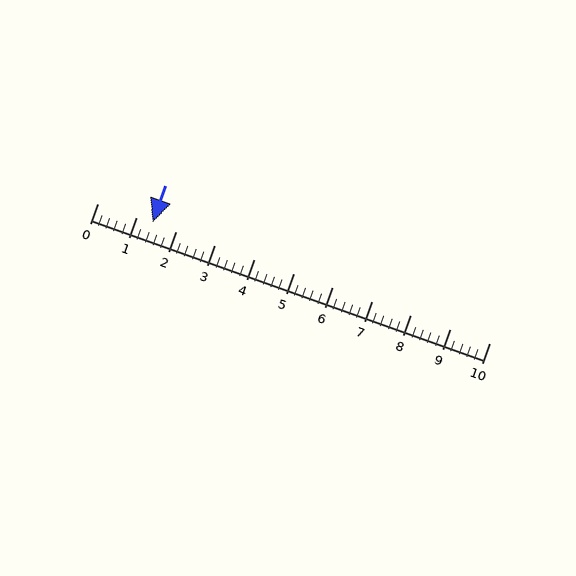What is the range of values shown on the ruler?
The ruler shows values from 0 to 10.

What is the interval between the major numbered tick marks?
The major tick marks are spaced 1 units apart.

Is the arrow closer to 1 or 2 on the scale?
The arrow is closer to 1.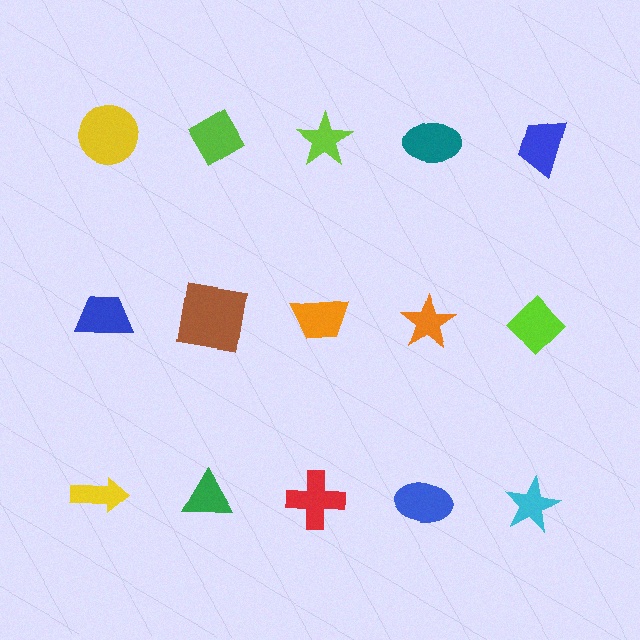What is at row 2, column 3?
An orange trapezoid.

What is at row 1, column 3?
A lime star.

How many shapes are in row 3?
5 shapes.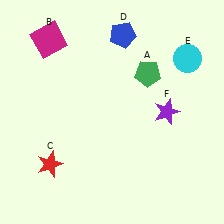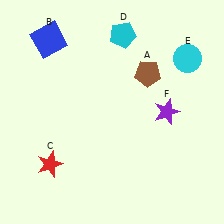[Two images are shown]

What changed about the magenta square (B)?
In Image 1, B is magenta. In Image 2, it changed to blue.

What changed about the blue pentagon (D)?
In Image 1, D is blue. In Image 2, it changed to cyan.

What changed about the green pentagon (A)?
In Image 1, A is green. In Image 2, it changed to brown.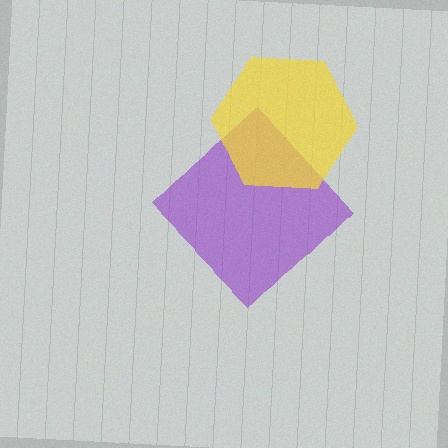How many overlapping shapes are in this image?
There are 2 overlapping shapes in the image.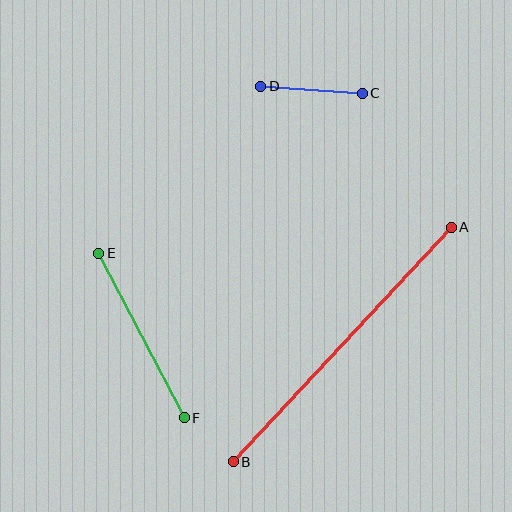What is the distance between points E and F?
The distance is approximately 185 pixels.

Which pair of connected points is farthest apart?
Points A and B are farthest apart.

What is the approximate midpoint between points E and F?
The midpoint is at approximately (142, 335) pixels.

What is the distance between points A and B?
The distance is approximately 320 pixels.